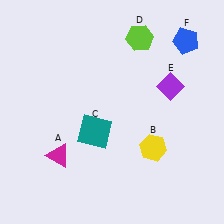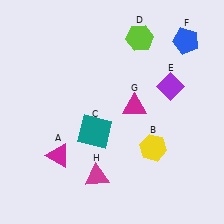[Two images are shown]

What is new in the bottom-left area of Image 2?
A magenta triangle (H) was added in the bottom-left area of Image 2.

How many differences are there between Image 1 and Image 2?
There are 2 differences between the two images.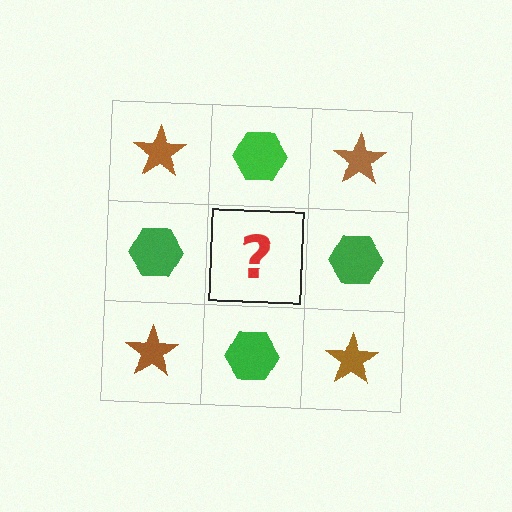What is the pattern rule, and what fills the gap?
The rule is that it alternates brown star and green hexagon in a checkerboard pattern. The gap should be filled with a brown star.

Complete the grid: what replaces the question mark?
The question mark should be replaced with a brown star.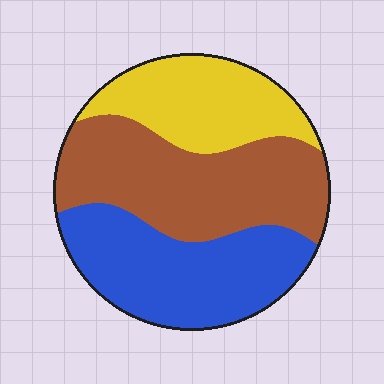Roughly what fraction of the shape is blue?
Blue takes up about one third (1/3) of the shape.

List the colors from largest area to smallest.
From largest to smallest: brown, blue, yellow.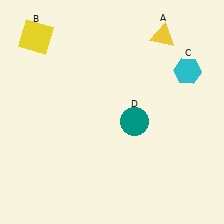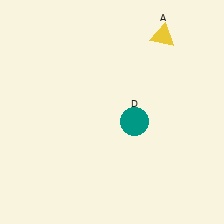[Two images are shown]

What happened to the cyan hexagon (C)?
The cyan hexagon (C) was removed in Image 2. It was in the top-right area of Image 1.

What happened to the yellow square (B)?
The yellow square (B) was removed in Image 2. It was in the top-left area of Image 1.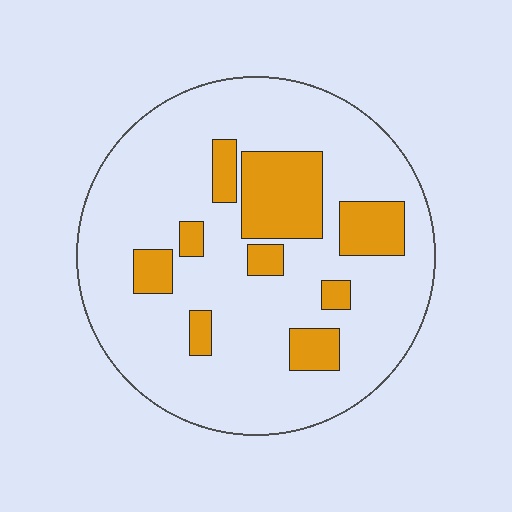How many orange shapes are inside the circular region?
9.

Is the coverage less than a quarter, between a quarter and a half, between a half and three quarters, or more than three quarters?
Less than a quarter.